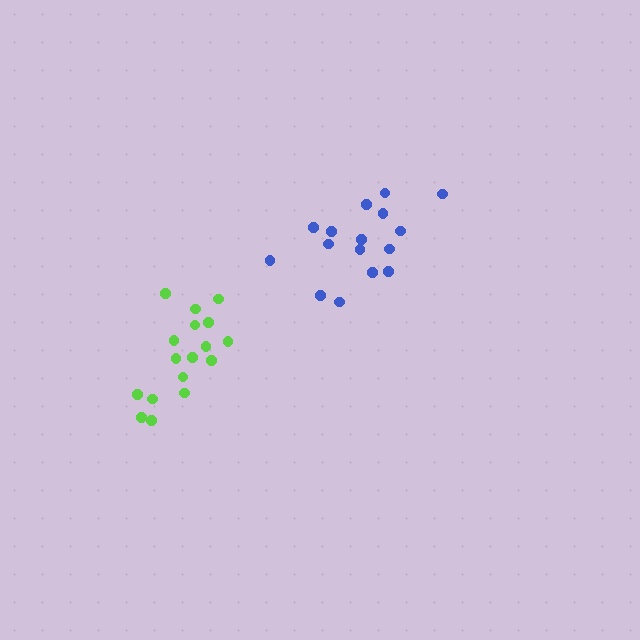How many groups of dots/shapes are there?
There are 2 groups.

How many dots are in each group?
Group 1: 16 dots, Group 2: 17 dots (33 total).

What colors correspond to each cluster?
The clusters are colored: blue, lime.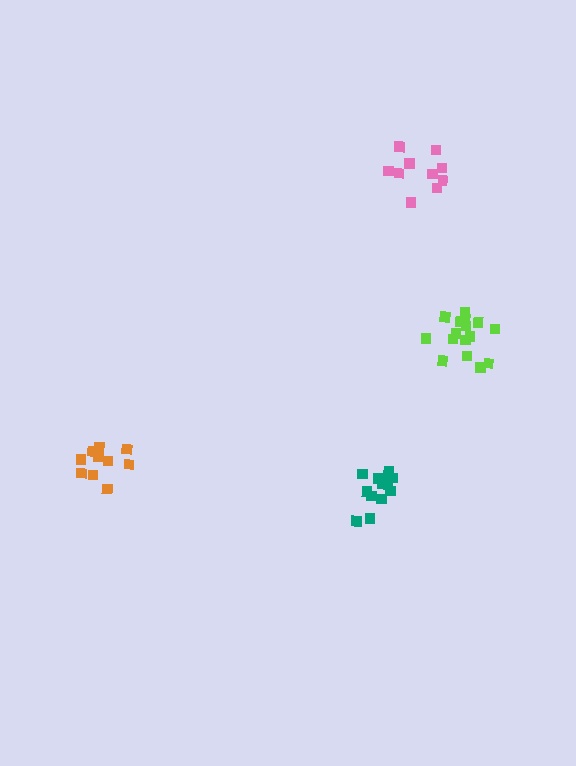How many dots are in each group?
Group 1: 16 dots, Group 2: 10 dots, Group 3: 11 dots, Group 4: 13 dots (50 total).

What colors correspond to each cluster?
The clusters are colored: lime, pink, orange, teal.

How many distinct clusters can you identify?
There are 4 distinct clusters.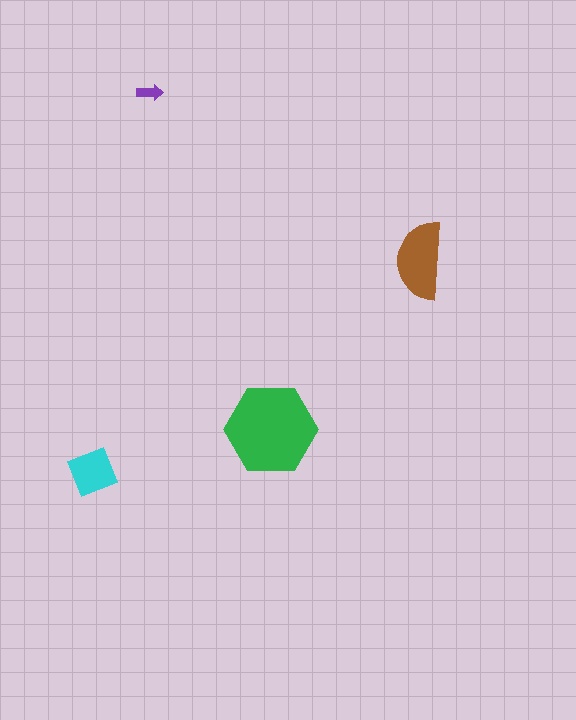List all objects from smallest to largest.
The purple arrow, the cyan square, the brown semicircle, the green hexagon.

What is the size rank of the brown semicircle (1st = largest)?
2nd.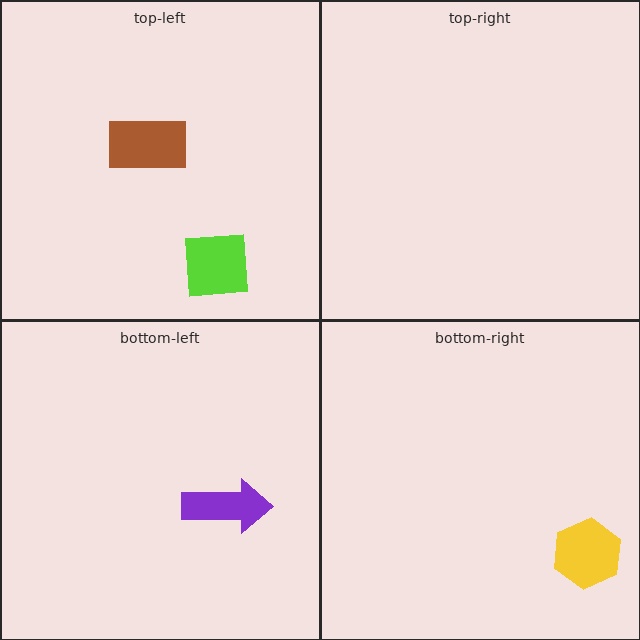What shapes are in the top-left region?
The lime square, the brown rectangle.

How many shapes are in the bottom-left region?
1.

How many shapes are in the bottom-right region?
1.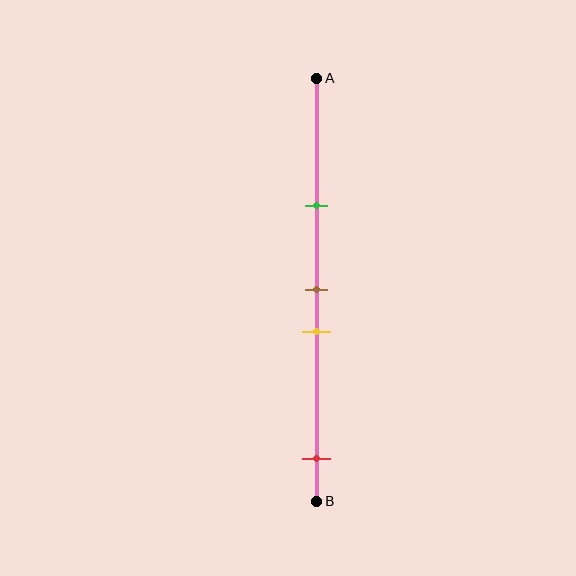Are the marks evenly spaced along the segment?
No, the marks are not evenly spaced.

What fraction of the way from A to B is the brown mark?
The brown mark is approximately 50% (0.5) of the way from A to B.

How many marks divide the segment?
There are 4 marks dividing the segment.